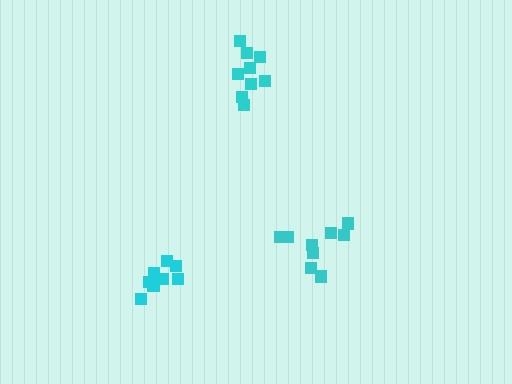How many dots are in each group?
Group 1: 9 dots, Group 2: 9 dots, Group 3: 9 dots (27 total).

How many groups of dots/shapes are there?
There are 3 groups.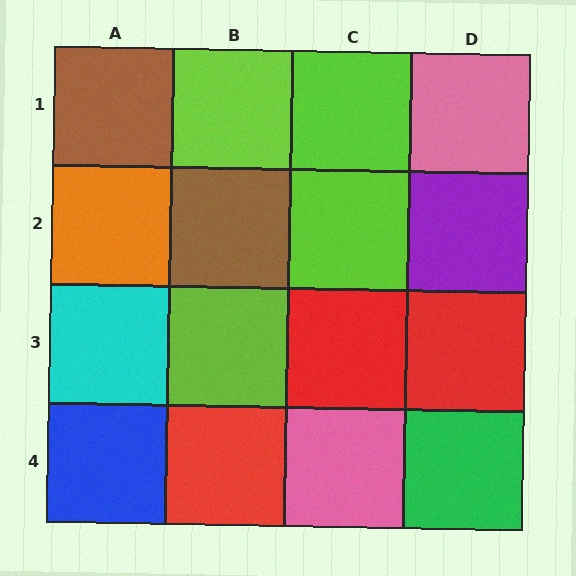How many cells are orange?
1 cell is orange.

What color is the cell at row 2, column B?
Brown.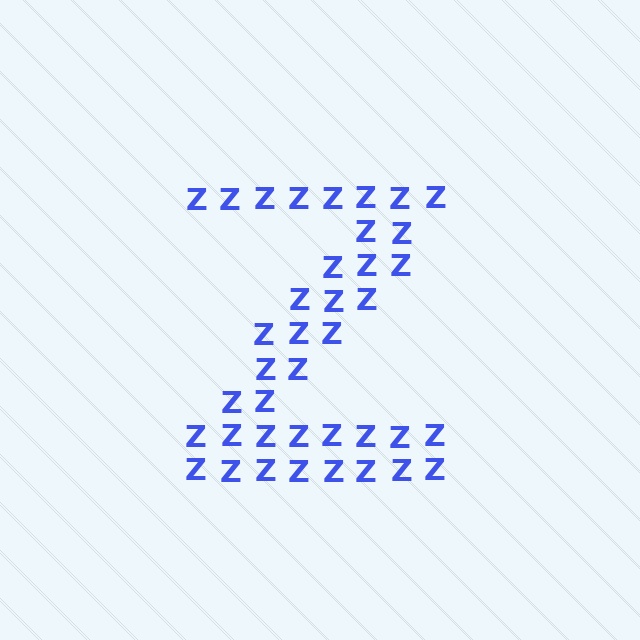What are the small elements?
The small elements are letter Z's.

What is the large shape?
The large shape is the letter Z.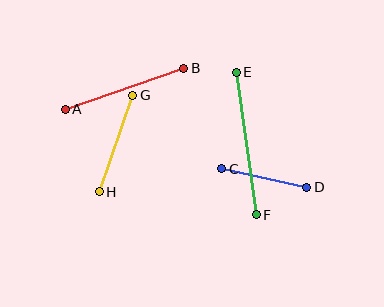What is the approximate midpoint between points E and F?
The midpoint is at approximately (246, 143) pixels.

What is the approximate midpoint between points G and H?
The midpoint is at approximately (116, 144) pixels.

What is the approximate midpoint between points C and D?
The midpoint is at approximately (264, 178) pixels.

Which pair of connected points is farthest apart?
Points E and F are farthest apart.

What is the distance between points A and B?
The distance is approximately 125 pixels.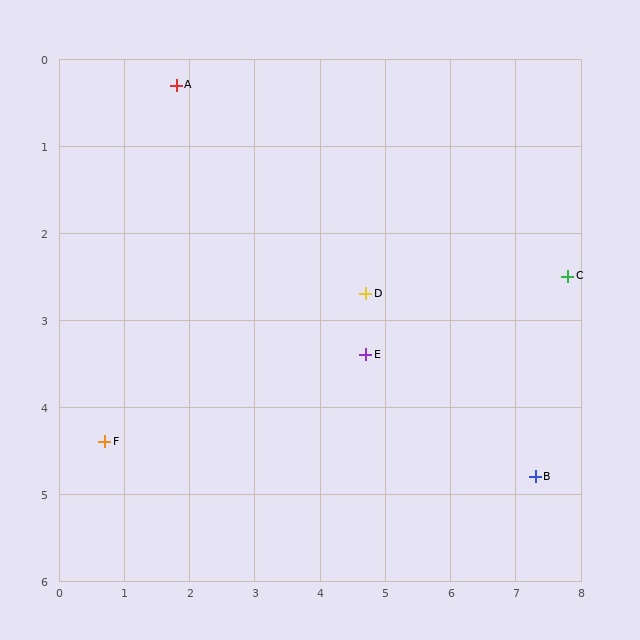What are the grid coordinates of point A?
Point A is at approximately (1.8, 0.3).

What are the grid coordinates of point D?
Point D is at approximately (4.7, 2.7).